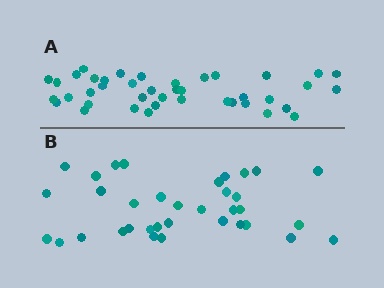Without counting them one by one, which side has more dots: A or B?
Region A (the top region) has more dots.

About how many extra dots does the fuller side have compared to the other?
Region A has about 6 more dots than region B.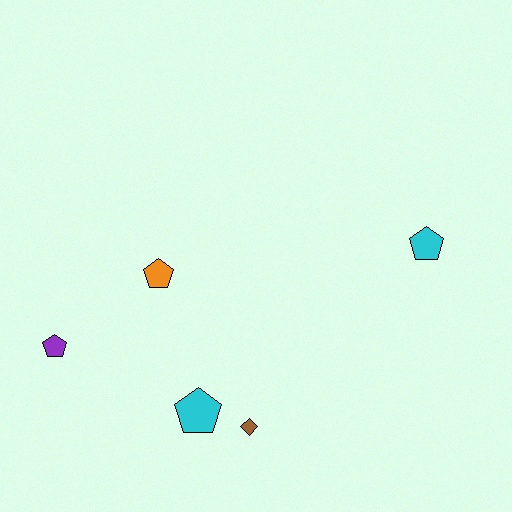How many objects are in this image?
There are 5 objects.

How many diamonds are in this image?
There is 1 diamond.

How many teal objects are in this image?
There are no teal objects.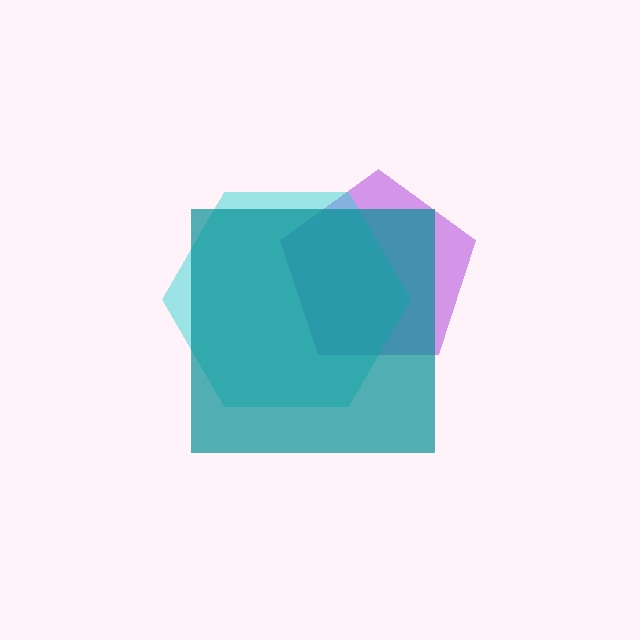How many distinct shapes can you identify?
There are 3 distinct shapes: a purple pentagon, a cyan hexagon, a teal square.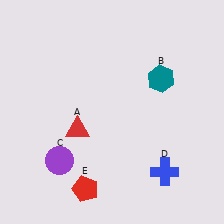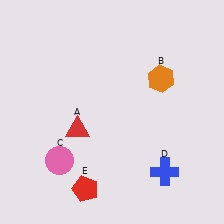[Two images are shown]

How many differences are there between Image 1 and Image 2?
There are 2 differences between the two images.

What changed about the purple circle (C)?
In Image 1, C is purple. In Image 2, it changed to pink.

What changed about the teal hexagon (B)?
In Image 1, B is teal. In Image 2, it changed to orange.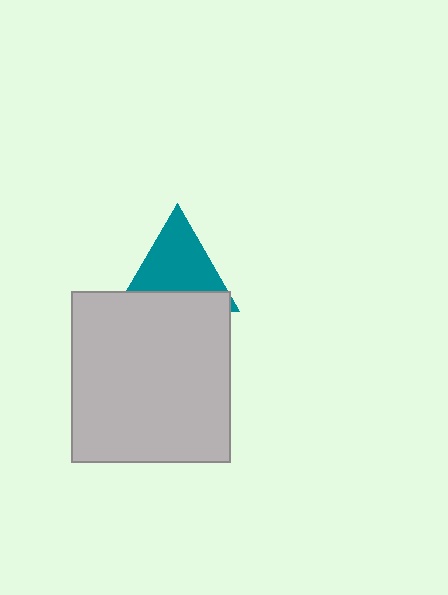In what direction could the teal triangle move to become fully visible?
The teal triangle could move up. That would shift it out from behind the light gray rectangle entirely.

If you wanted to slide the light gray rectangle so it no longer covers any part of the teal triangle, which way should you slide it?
Slide it down — that is the most direct way to separate the two shapes.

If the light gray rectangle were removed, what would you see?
You would see the complete teal triangle.